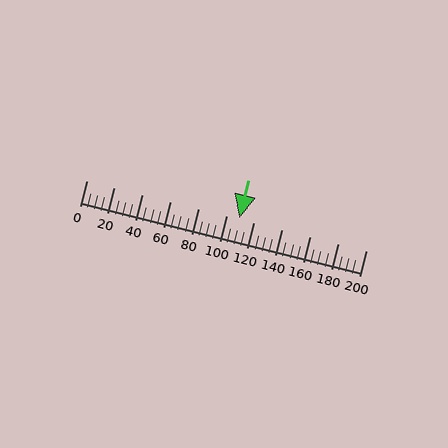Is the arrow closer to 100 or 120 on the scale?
The arrow is closer to 100.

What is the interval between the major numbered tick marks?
The major tick marks are spaced 20 units apart.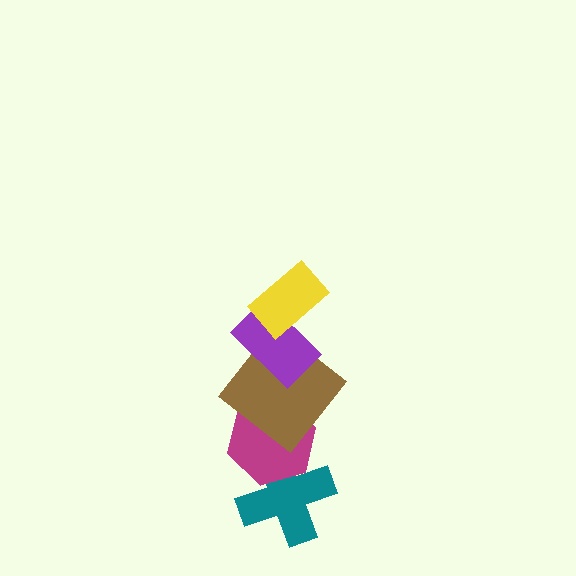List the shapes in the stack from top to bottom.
From top to bottom: the yellow rectangle, the purple rectangle, the brown diamond, the magenta hexagon, the teal cross.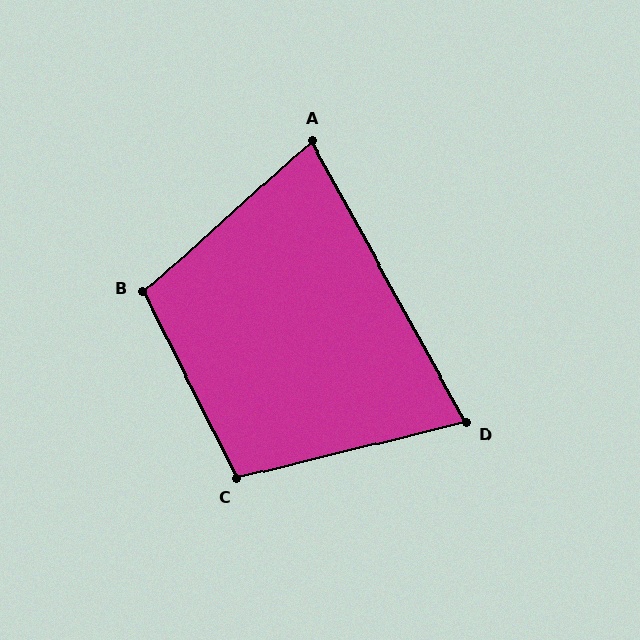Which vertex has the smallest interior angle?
D, at approximately 75 degrees.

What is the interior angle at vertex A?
Approximately 77 degrees (acute).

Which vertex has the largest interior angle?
B, at approximately 105 degrees.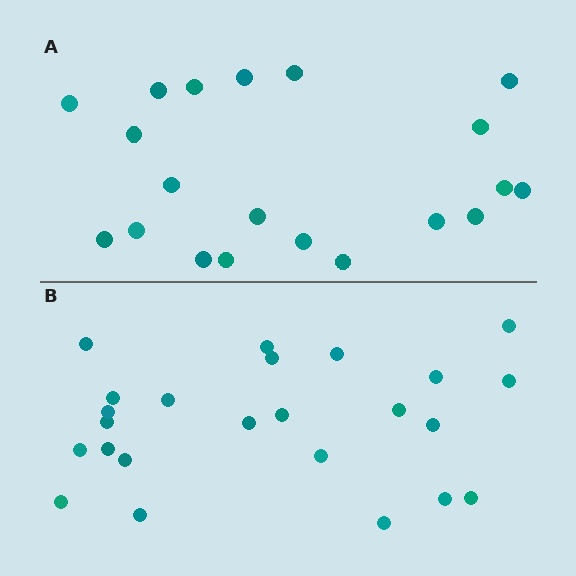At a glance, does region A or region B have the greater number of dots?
Region B (the bottom region) has more dots.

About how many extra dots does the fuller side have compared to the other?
Region B has about 4 more dots than region A.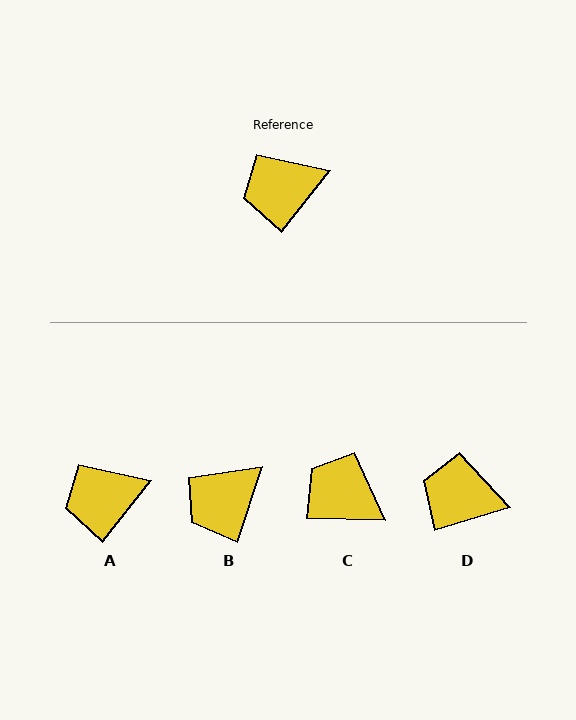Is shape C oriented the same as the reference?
No, it is off by about 53 degrees.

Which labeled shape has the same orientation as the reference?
A.